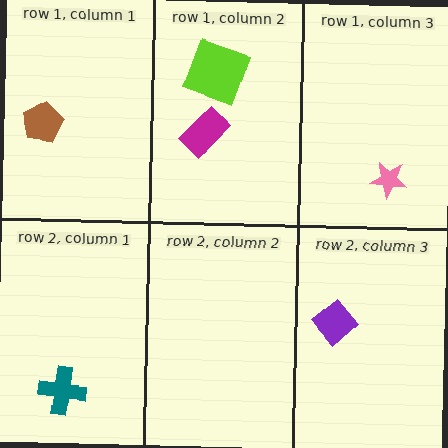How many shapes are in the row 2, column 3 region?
1.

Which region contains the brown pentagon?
The row 1, column 1 region.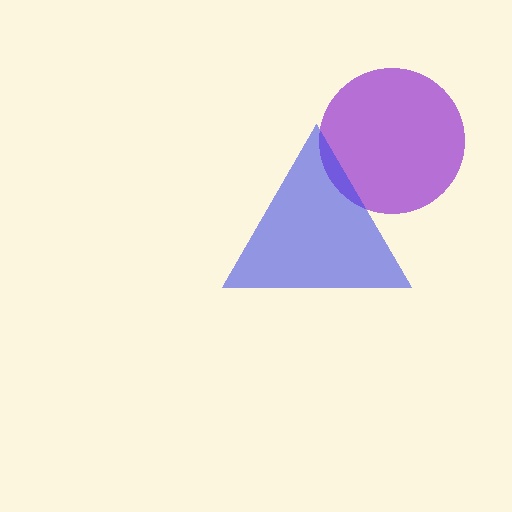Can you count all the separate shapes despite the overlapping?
Yes, there are 2 separate shapes.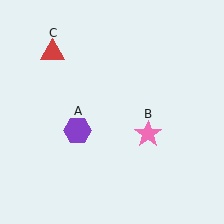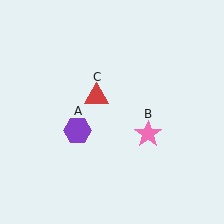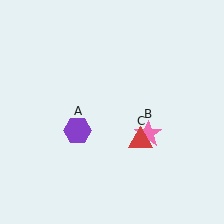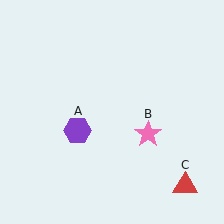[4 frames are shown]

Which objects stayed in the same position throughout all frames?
Purple hexagon (object A) and pink star (object B) remained stationary.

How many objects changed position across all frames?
1 object changed position: red triangle (object C).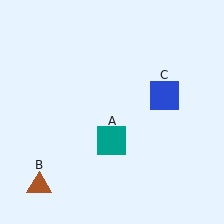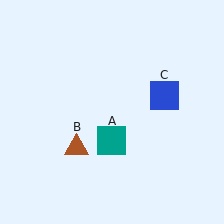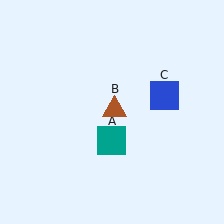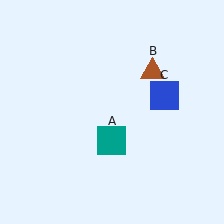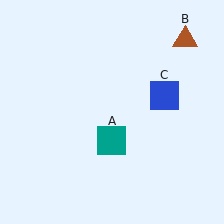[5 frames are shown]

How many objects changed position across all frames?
1 object changed position: brown triangle (object B).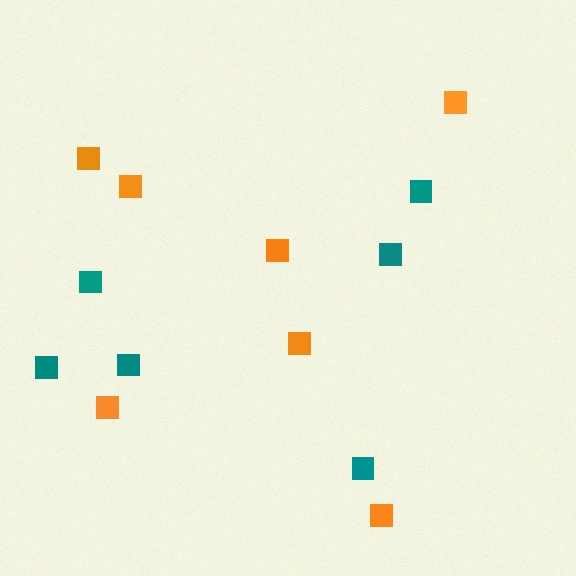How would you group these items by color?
There are 2 groups: one group of teal squares (6) and one group of orange squares (7).